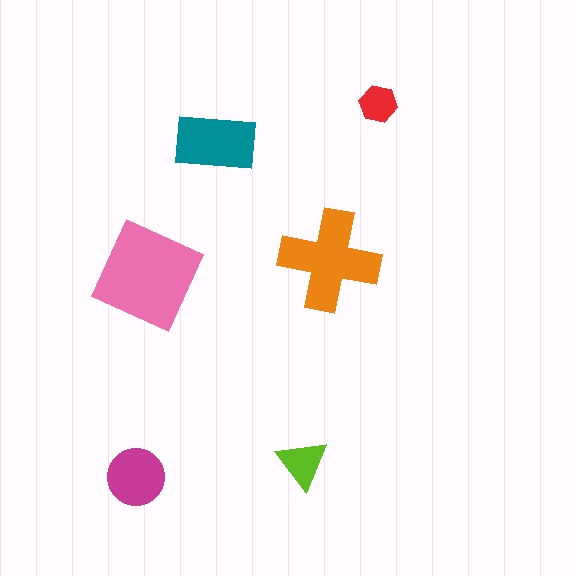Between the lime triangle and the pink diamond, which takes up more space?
The pink diamond.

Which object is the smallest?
The red hexagon.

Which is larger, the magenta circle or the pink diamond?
The pink diamond.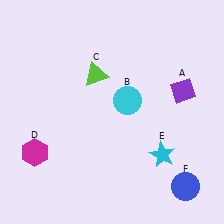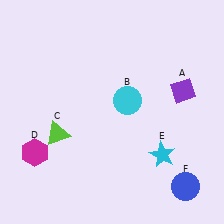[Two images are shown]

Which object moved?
The lime triangle (C) moved down.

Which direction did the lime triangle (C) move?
The lime triangle (C) moved down.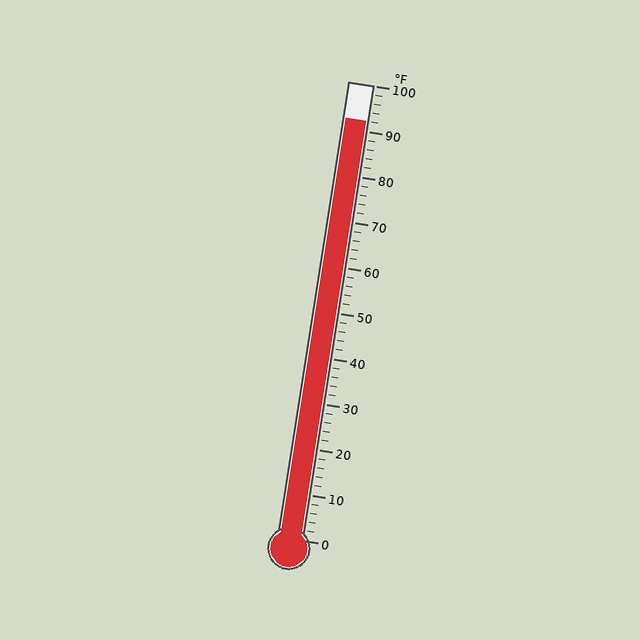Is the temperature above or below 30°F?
The temperature is above 30°F.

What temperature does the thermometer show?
The thermometer shows approximately 92°F.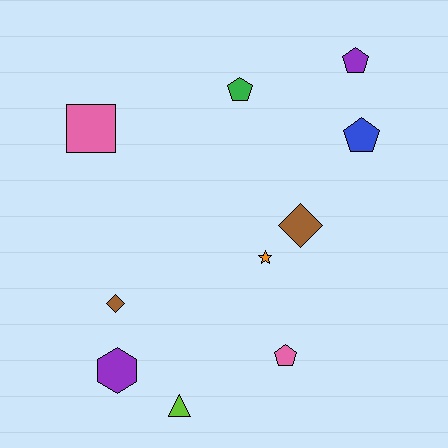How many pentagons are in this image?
There are 4 pentagons.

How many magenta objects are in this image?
There are no magenta objects.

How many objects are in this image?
There are 10 objects.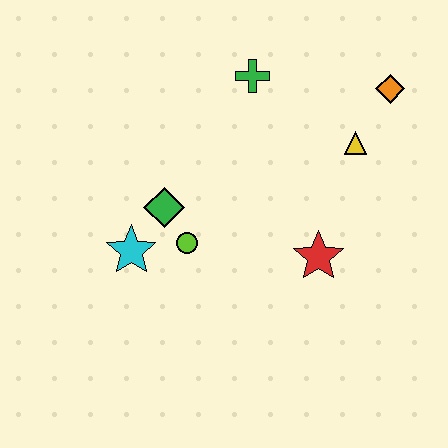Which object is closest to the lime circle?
The green diamond is closest to the lime circle.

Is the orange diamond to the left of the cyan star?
No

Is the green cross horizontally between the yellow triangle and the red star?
No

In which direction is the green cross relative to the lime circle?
The green cross is above the lime circle.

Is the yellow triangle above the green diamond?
Yes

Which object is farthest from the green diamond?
The orange diamond is farthest from the green diamond.